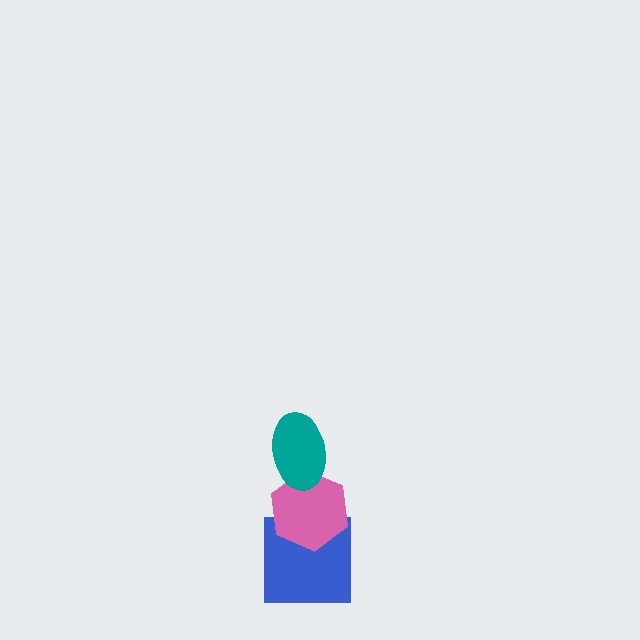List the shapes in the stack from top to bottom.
From top to bottom: the teal ellipse, the pink hexagon, the blue square.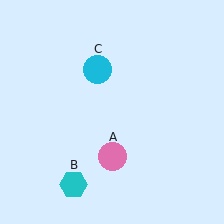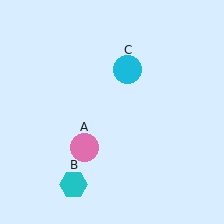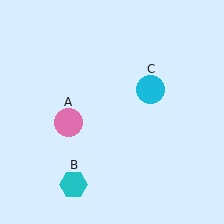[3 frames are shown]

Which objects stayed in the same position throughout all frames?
Cyan hexagon (object B) remained stationary.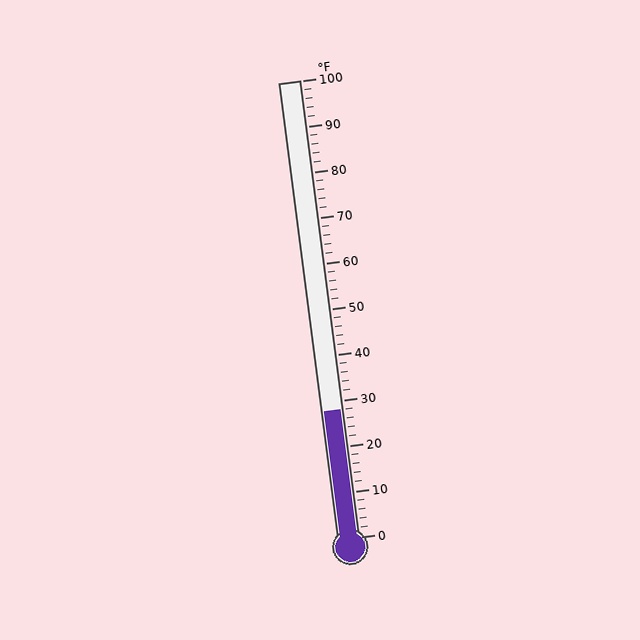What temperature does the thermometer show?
The thermometer shows approximately 28°F.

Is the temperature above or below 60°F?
The temperature is below 60°F.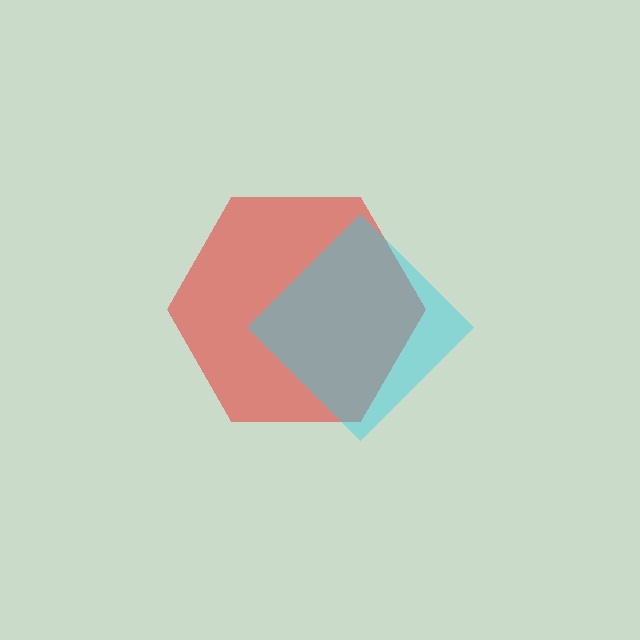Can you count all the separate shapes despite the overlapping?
Yes, there are 2 separate shapes.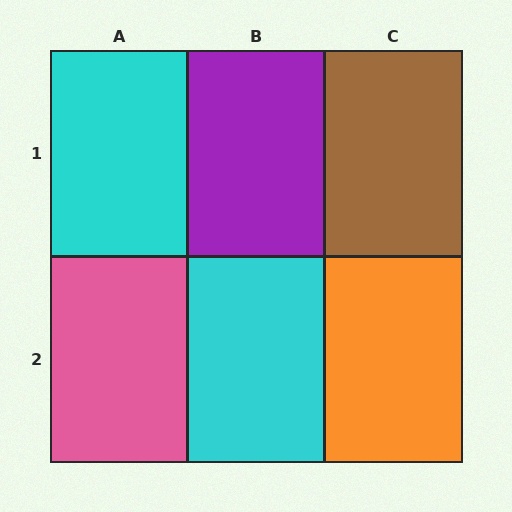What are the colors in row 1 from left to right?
Cyan, purple, brown.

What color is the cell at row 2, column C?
Orange.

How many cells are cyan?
2 cells are cyan.